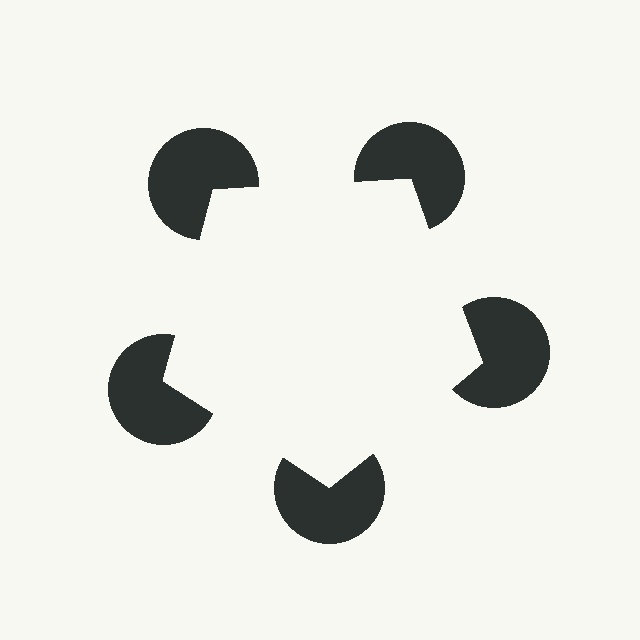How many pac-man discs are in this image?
There are 5 — one at each vertex of the illusory pentagon.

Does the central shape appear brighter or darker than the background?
It typically appears slightly brighter than the background, even though no actual brightness change is drawn.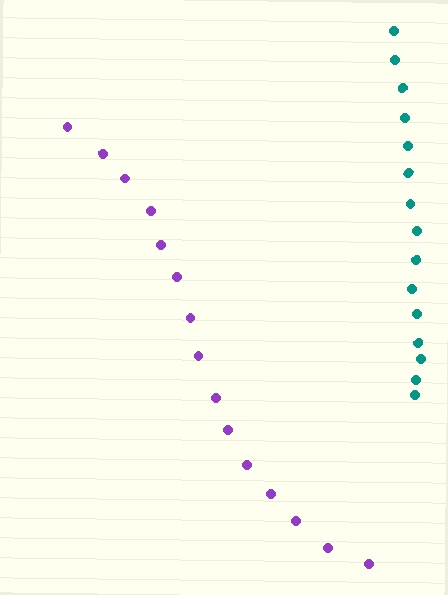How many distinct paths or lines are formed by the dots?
There are 2 distinct paths.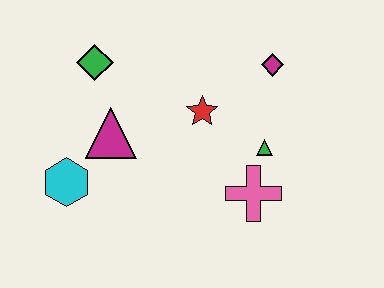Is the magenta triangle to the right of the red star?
No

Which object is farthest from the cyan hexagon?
The magenta diamond is farthest from the cyan hexagon.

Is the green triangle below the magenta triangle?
Yes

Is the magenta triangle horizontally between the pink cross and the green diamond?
Yes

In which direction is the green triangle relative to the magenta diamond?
The green triangle is below the magenta diamond.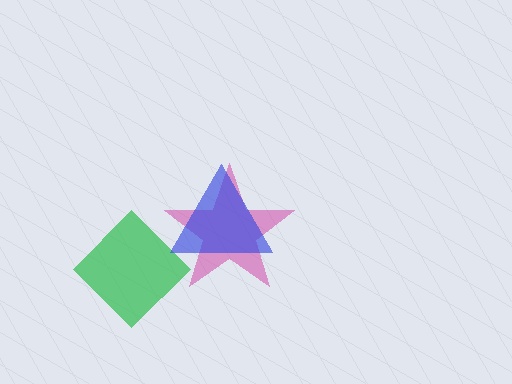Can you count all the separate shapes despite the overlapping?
Yes, there are 3 separate shapes.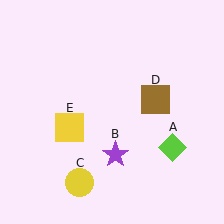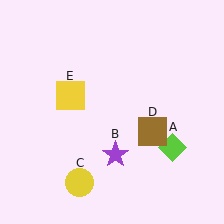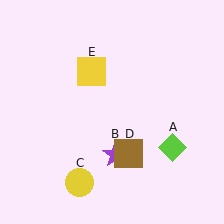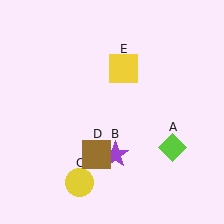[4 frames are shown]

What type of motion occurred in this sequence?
The brown square (object D), yellow square (object E) rotated clockwise around the center of the scene.